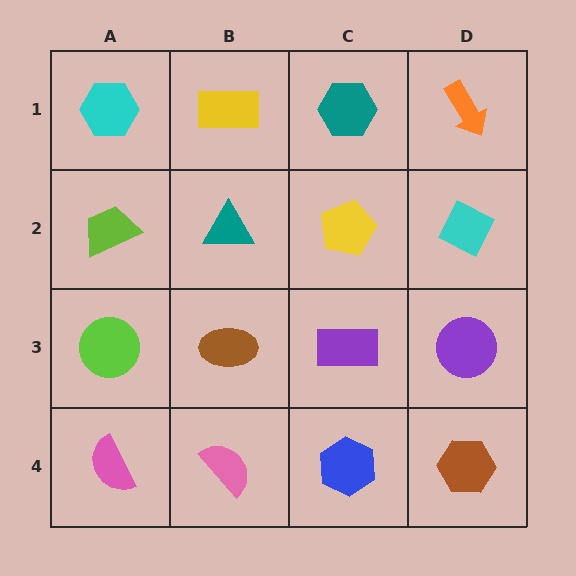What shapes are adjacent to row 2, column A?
A cyan hexagon (row 1, column A), a lime circle (row 3, column A), a teal triangle (row 2, column B).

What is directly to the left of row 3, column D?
A purple rectangle.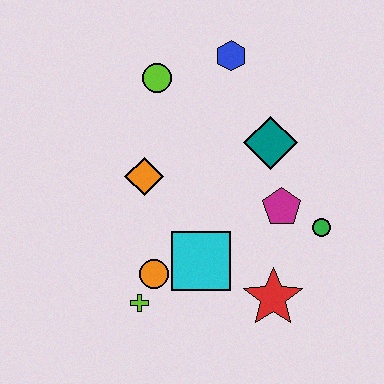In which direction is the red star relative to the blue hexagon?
The red star is below the blue hexagon.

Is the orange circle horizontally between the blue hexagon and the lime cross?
Yes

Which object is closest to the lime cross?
The orange circle is closest to the lime cross.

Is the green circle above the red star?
Yes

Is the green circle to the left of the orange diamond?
No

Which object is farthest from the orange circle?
The blue hexagon is farthest from the orange circle.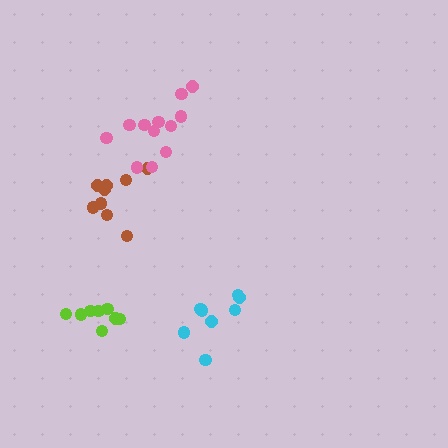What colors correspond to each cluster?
The clusters are colored: brown, lime, pink, cyan.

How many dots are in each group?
Group 1: 9 dots, Group 2: 8 dots, Group 3: 12 dots, Group 4: 8 dots (37 total).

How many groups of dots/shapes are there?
There are 4 groups.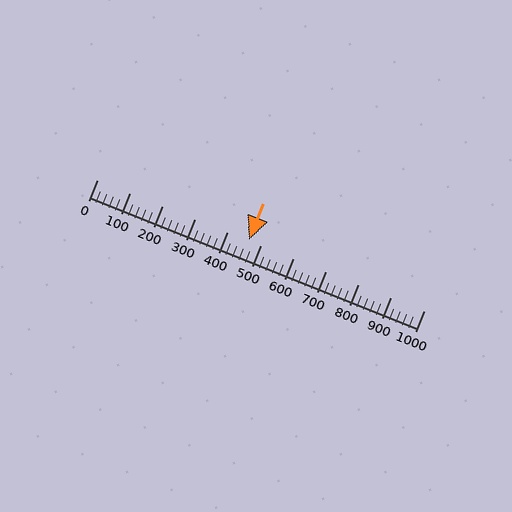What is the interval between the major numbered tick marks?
The major tick marks are spaced 100 units apart.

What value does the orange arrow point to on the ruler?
The orange arrow points to approximately 464.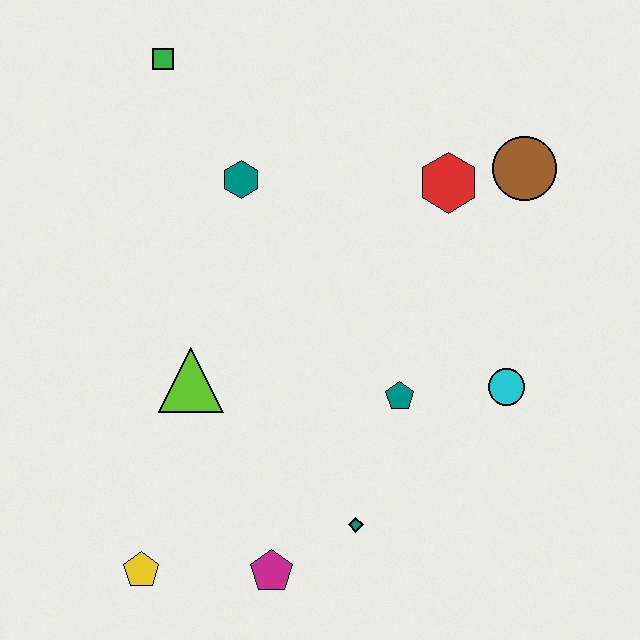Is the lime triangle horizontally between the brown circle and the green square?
Yes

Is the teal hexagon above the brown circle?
No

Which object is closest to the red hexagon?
The brown circle is closest to the red hexagon.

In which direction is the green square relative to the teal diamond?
The green square is above the teal diamond.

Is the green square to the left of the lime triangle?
Yes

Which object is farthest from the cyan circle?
The green square is farthest from the cyan circle.